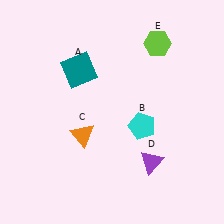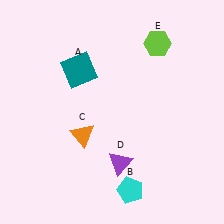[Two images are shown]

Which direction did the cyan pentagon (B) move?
The cyan pentagon (B) moved down.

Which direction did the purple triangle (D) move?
The purple triangle (D) moved left.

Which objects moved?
The objects that moved are: the cyan pentagon (B), the purple triangle (D).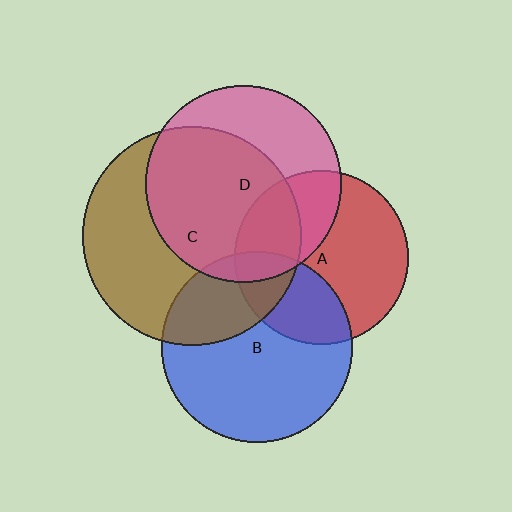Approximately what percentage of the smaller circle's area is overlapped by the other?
Approximately 30%.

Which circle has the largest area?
Circle C (brown).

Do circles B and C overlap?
Yes.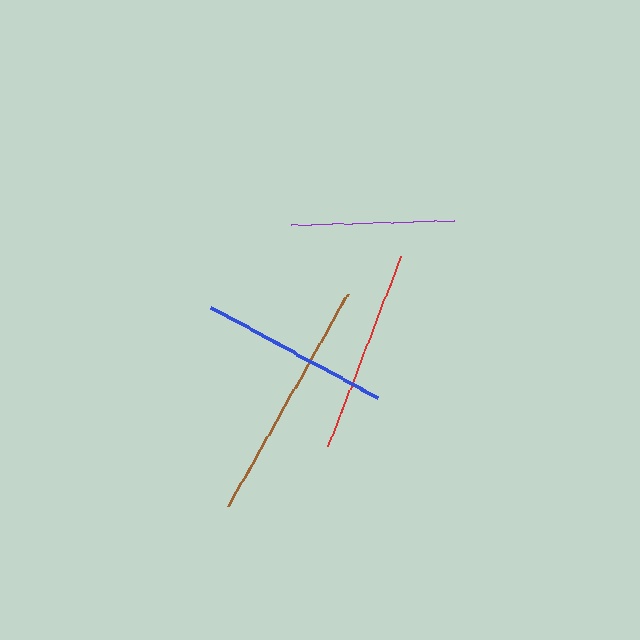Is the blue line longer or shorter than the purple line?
The blue line is longer than the purple line.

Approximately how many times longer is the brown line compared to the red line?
The brown line is approximately 1.2 times the length of the red line.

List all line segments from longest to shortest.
From longest to shortest: brown, red, blue, purple.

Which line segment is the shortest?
The purple line is the shortest at approximately 163 pixels.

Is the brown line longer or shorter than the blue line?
The brown line is longer than the blue line.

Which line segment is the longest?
The brown line is the longest at approximately 243 pixels.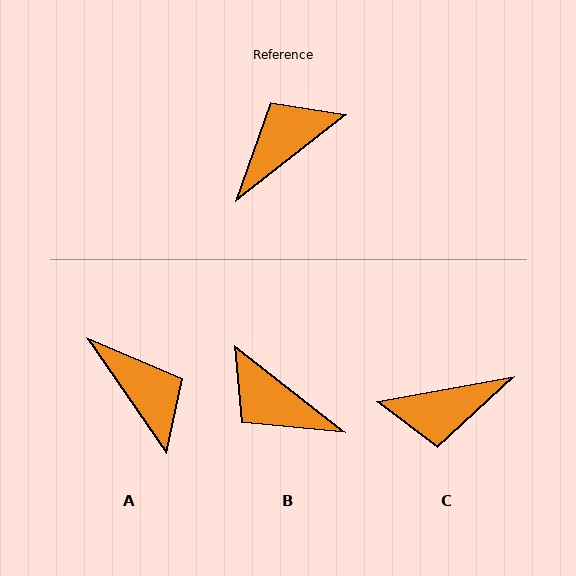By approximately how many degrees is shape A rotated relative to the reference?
Approximately 93 degrees clockwise.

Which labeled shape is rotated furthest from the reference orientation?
C, about 152 degrees away.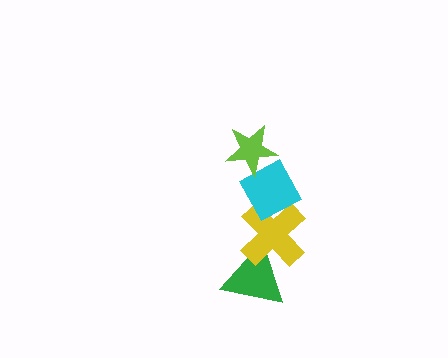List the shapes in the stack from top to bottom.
From top to bottom: the lime star, the cyan diamond, the yellow cross, the green triangle.